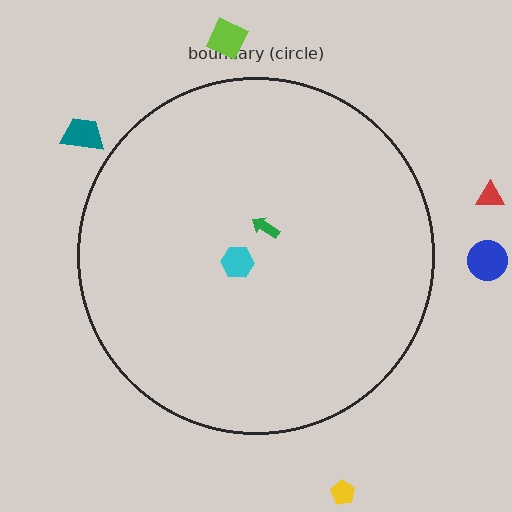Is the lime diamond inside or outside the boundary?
Outside.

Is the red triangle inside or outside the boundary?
Outside.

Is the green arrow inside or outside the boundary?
Inside.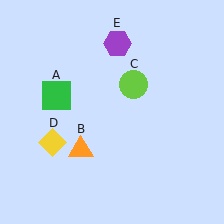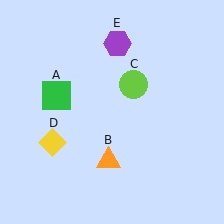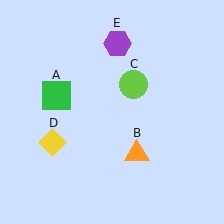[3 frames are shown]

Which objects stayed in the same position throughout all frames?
Green square (object A) and lime circle (object C) and yellow diamond (object D) and purple hexagon (object E) remained stationary.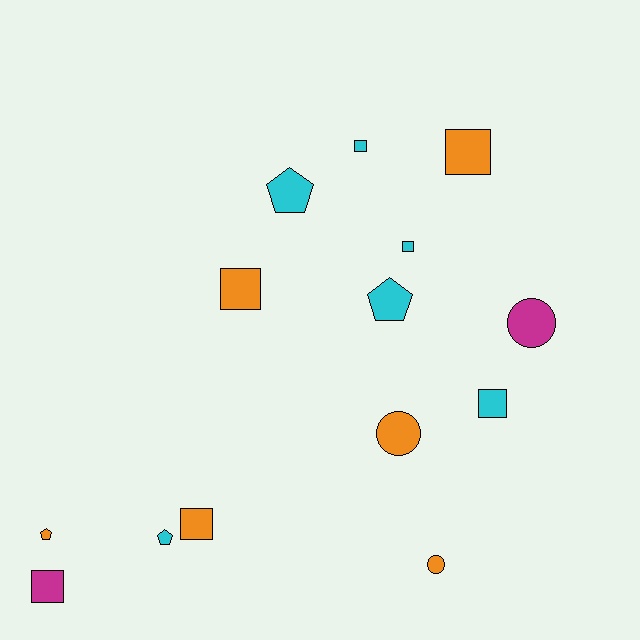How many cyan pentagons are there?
There are 3 cyan pentagons.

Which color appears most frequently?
Orange, with 6 objects.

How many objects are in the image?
There are 14 objects.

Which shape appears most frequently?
Square, with 7 objects.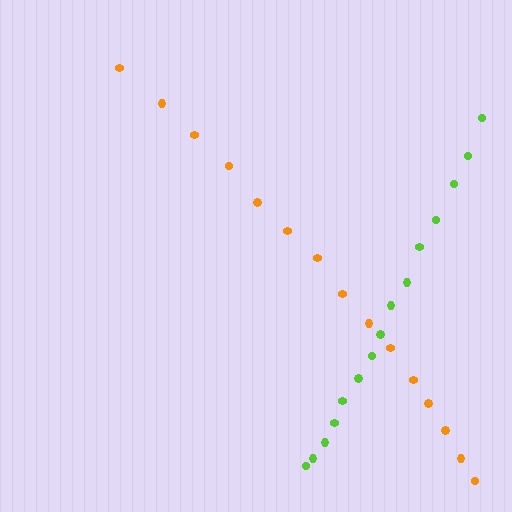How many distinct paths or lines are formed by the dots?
There are 2 distinct paths.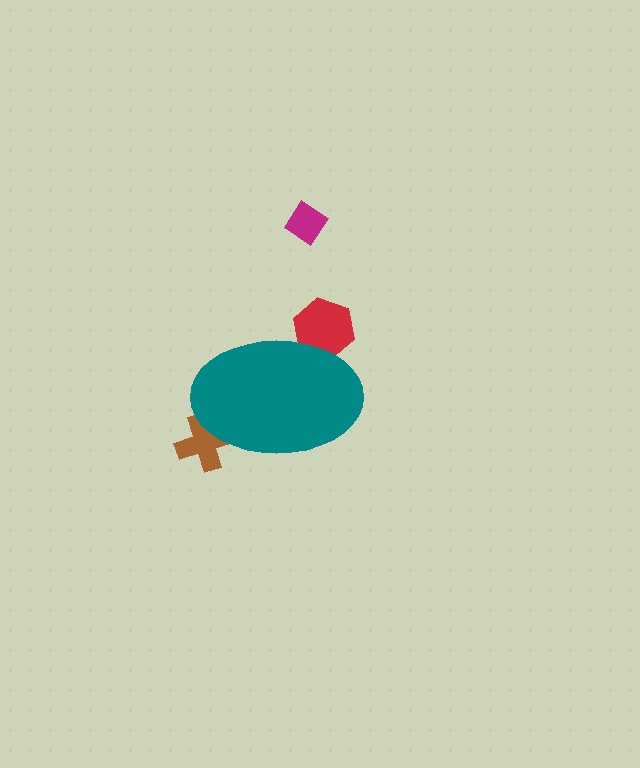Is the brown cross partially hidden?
Yes, the brown cross is partially hidden behind the teal ellipse.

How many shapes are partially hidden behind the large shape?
2 shapes are partially hidden.